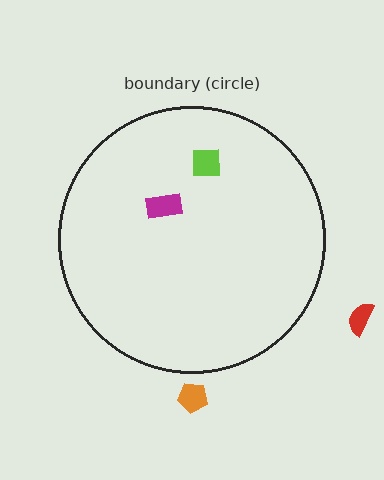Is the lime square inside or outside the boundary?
Inside.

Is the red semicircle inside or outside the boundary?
Outside.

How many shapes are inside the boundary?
2 inside, 2 outside.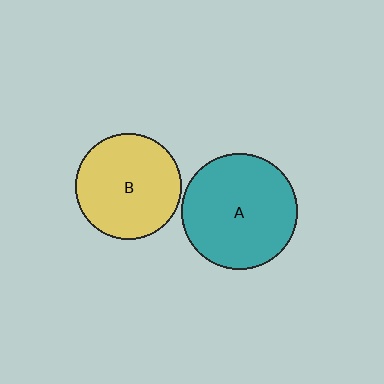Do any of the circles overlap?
No, none of the circles overlap.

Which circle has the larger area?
Circle A (teal).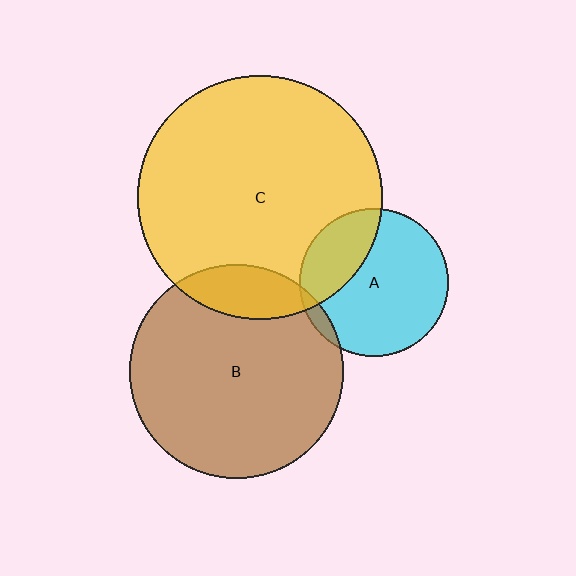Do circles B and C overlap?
Yes.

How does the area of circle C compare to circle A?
Approximately 2.7 times.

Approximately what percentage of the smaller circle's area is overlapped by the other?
Approximately 15%.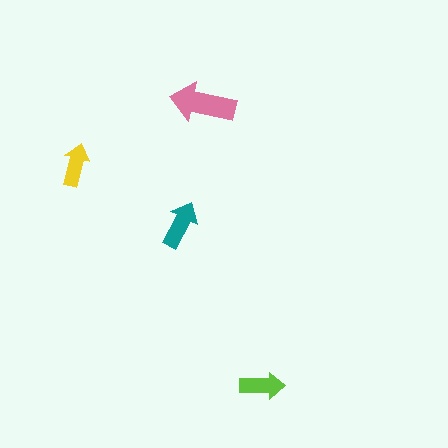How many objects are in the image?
There are 4 objects in the image.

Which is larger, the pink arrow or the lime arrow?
The pink one.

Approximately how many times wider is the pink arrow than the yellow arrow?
About 1.5 times wider.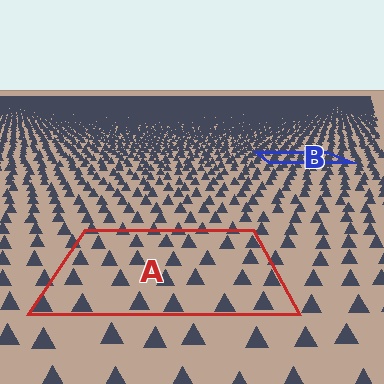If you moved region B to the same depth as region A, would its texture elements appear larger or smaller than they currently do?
They would appear larger. At a closer depth, the same texture elements are projected at a bigger on-screen size.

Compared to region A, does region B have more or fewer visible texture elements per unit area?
Region B has more texture elements per unit area — they are packed more densely because it is farther away.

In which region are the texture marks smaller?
The texture marks are smaller in region B, because it is farther away.